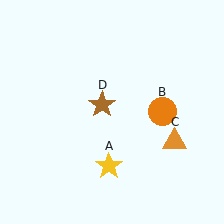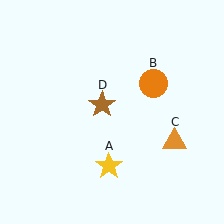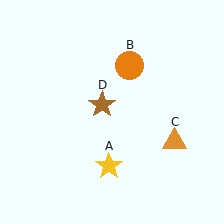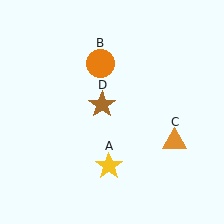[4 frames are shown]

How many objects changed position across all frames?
1 object changed position: orange circle (object B).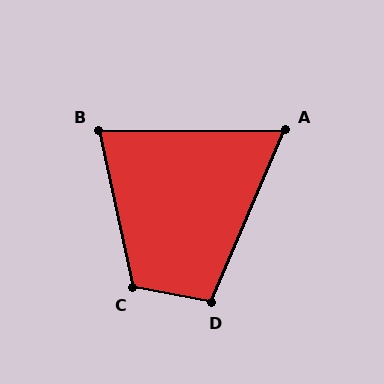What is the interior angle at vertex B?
Approximately 78 degrees (acute).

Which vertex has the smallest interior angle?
A, at approximately 67 degrees.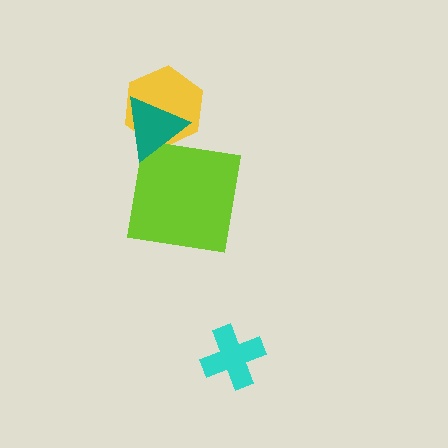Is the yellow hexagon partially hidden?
Yes, it is partially covered by another shape.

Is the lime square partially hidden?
Yes, it is partially covered by another shape.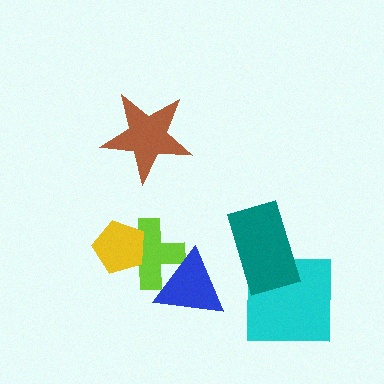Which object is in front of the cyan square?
The teal rectangle is in front of the cyan square.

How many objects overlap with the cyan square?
1 object overlaps with the cyan square.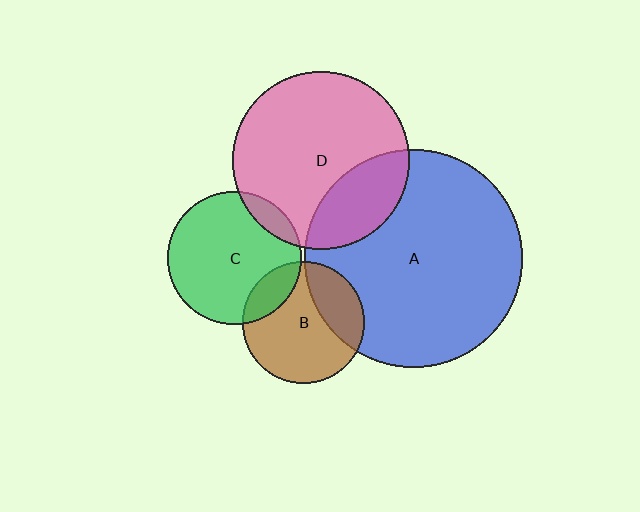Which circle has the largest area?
Circle A (blue).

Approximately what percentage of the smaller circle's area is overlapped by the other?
Approximately 15%.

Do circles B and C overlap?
Yes.